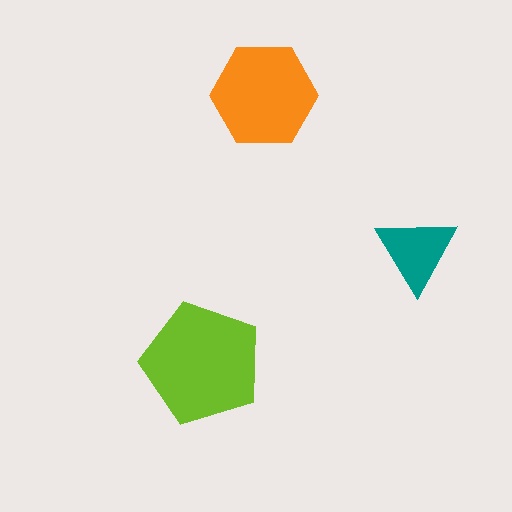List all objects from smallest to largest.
The teal triangle, the orange hexagon, the lime pentagon.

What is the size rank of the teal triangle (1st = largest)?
3rd.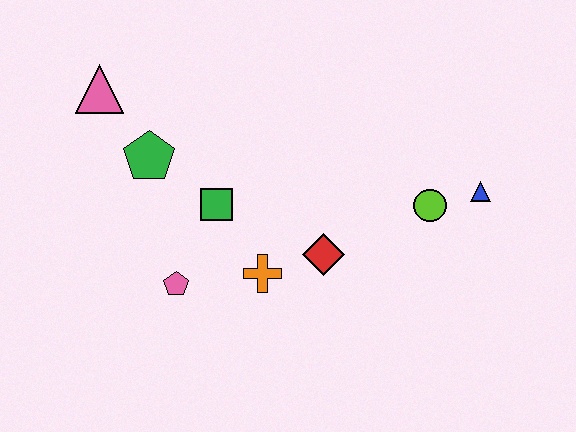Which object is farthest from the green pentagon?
The blue triangle is farthest from the green pentagon.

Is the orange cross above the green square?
No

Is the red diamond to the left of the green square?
No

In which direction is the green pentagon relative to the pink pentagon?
The green pentagon is above the pink pentagon.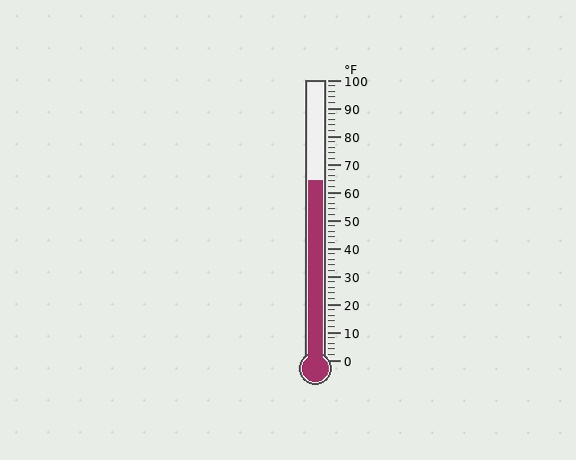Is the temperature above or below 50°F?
The temperature is above 50°F.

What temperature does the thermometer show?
The thermometer shows approximately 64°F.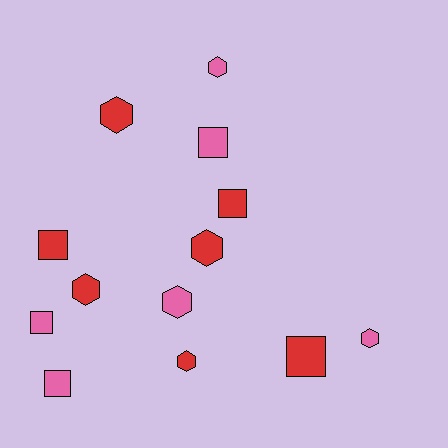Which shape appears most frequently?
Hexagon, with 7 objects.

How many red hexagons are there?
There are 4 red hexagons.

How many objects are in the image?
There are 13 objects.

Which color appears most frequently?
Red, with 7 objects.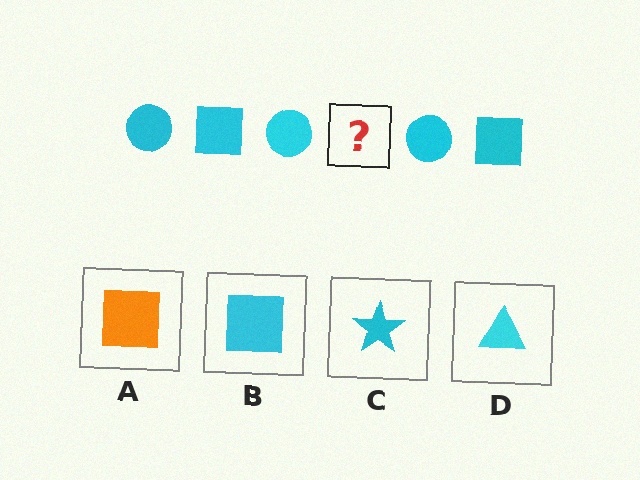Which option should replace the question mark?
Option B.